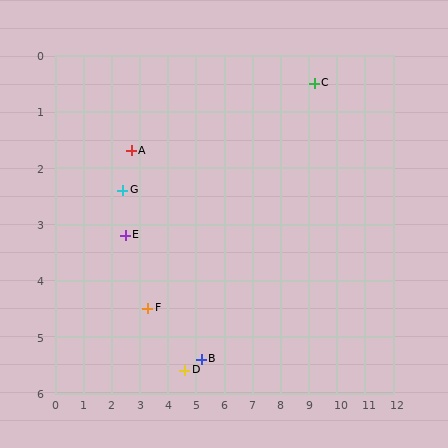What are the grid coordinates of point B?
Point B is at approximately (5.2, 5.4).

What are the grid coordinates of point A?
Point A is at approximately (2.7, 1.7).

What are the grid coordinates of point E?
Point E is at approximately (2.5, 3.2).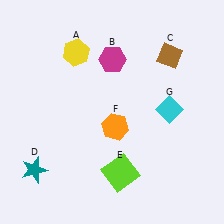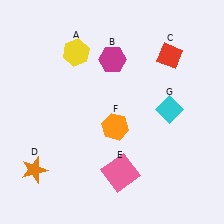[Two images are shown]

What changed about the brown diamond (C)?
In Image 1, C is brown. In Image 2, it changed to red.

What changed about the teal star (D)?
In Image 1, D is teal. In Image 2, it changed to orange.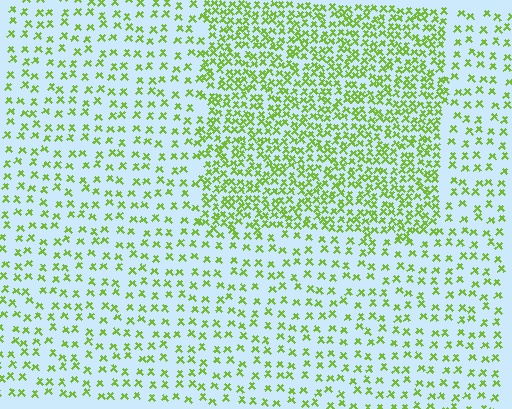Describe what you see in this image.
The image contains small lime elements arranged at two different densities. A rectangle-shaped region is visible where the elements are more densely packed than the surrounding area.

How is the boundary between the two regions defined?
The boundary is defined by a change in element density (approximately 2.3x ratio). All elements are the same color, size, and shape.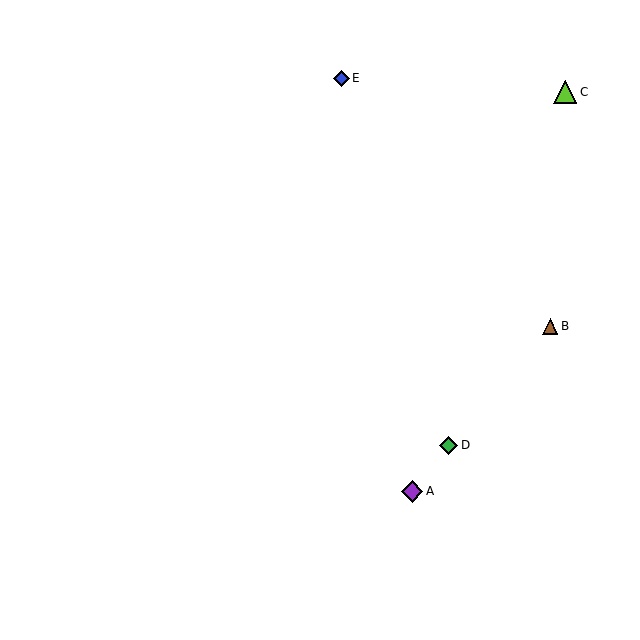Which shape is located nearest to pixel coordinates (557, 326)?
The brown triangle (labeled B) at (550, 326) is nearest to that location.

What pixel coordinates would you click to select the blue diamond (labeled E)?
Click at (341, 78) to select the blue diamond E.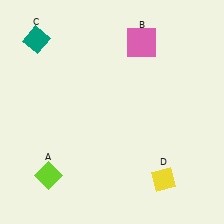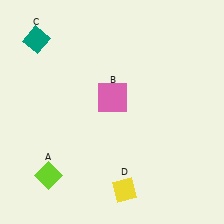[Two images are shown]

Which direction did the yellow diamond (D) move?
The yellow diamond (D) moved left.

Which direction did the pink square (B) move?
The pink square (B) moved down.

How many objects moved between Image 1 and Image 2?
2 objects moved between the two images.